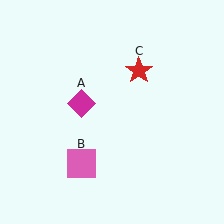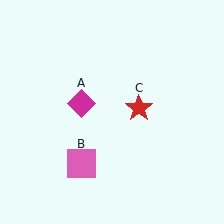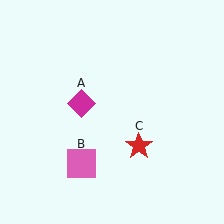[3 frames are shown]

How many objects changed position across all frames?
1 object changed position: red star (object C).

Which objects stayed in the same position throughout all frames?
Magenta diamond (object A) and pink square (object B) remained stationary.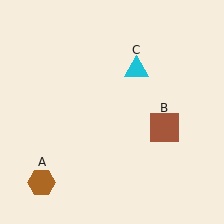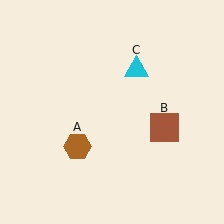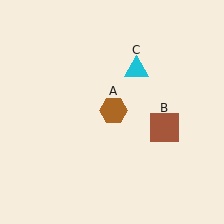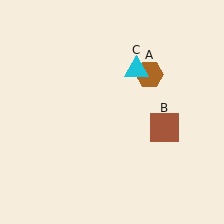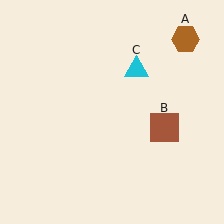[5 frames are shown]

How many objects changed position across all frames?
1 object changed position: brown hexagon (object A).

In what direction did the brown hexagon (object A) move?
The brown hexagon (object A) moved up and to the right.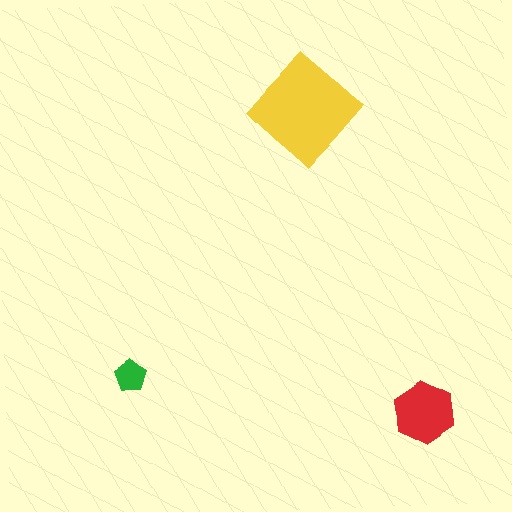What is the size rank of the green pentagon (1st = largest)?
3rd.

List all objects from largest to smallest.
The yellow diamond, the red hexagon, the green pentagon.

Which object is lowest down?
The red hexagon is bottommost.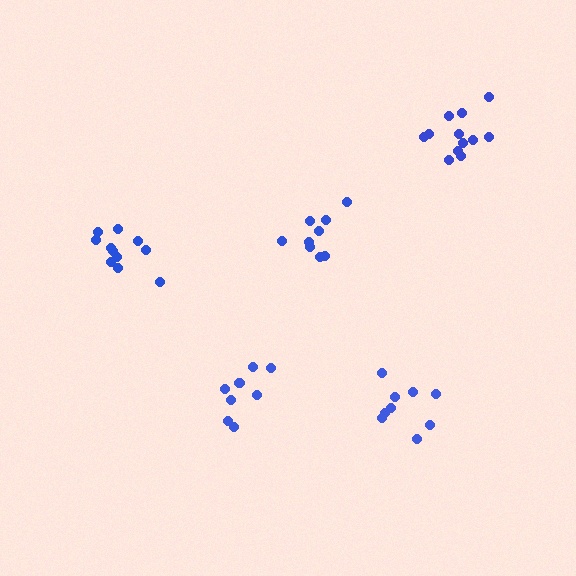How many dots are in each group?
Group 1: 9 dots, Group 2: 8 dots, Group 3: 12 dots, Group 4: 9 dots, Group 5: 11 dots (49 total).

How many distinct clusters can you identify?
There are 5 distinct clusters.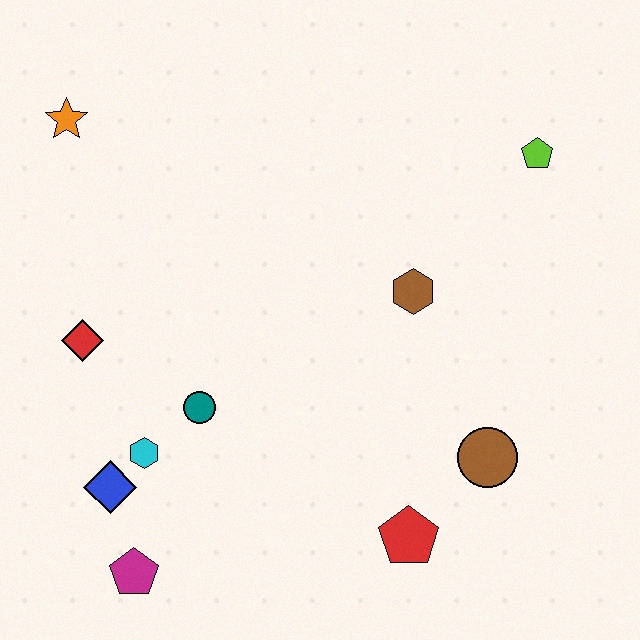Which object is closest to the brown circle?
The red pentagon is closest to the brown circle.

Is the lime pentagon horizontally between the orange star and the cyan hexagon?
No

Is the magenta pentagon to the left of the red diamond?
No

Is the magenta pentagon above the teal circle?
No